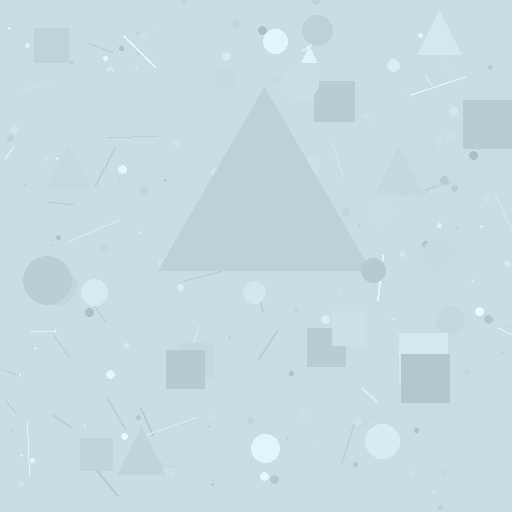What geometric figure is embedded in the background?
A triangle is embedded in the background.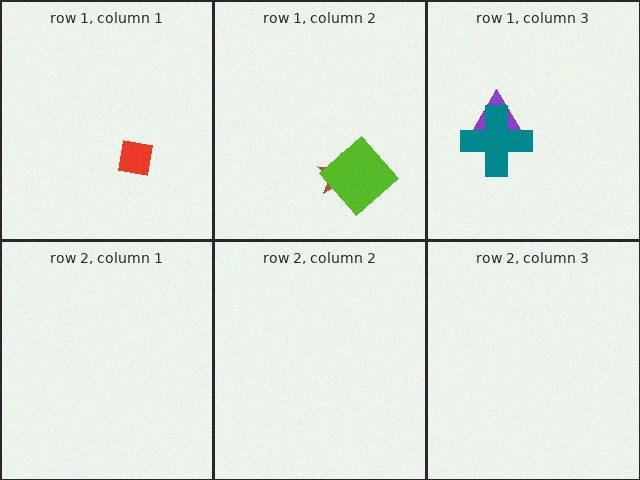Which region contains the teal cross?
The row 1, column 3 region.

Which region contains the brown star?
The row 1, column 2 region.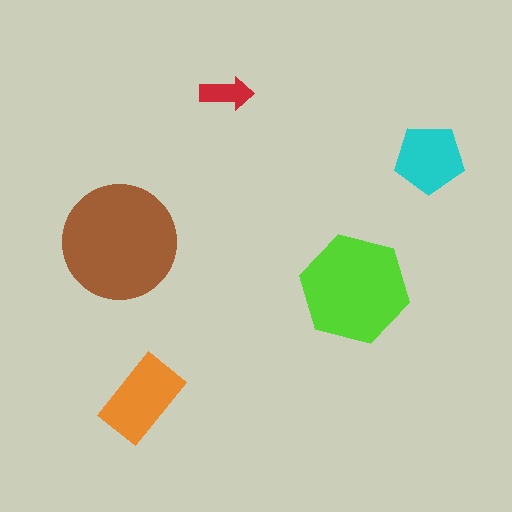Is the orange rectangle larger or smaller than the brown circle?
Smaller.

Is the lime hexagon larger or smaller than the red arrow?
Larger.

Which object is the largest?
The brown circle.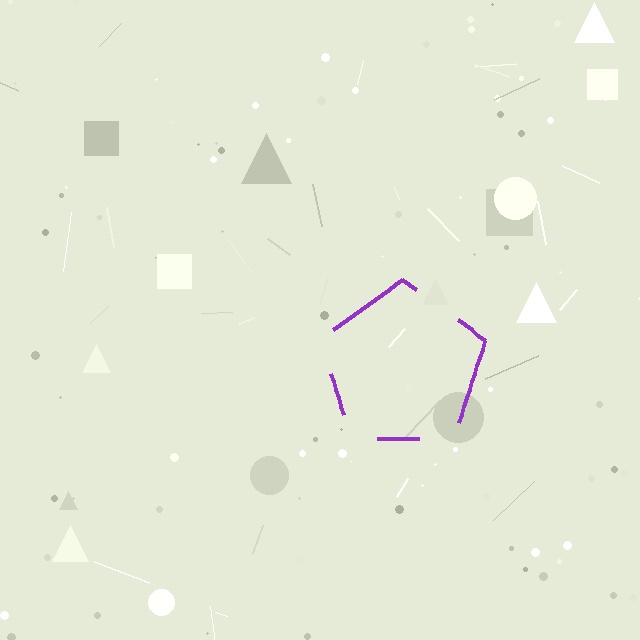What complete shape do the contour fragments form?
The contour fragments form a pentagon.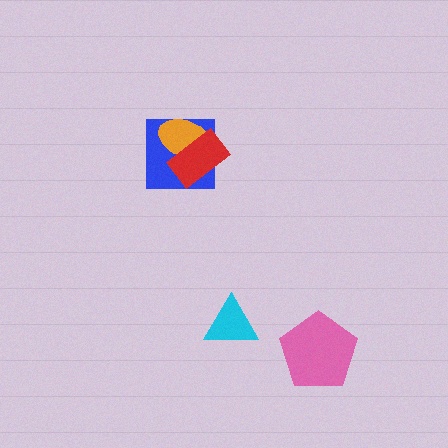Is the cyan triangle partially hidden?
No, no other shape covers it.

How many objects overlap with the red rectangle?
2 objects overlap with the red rectangle.